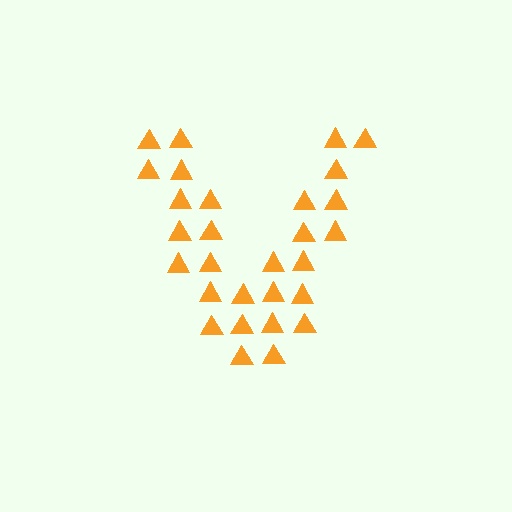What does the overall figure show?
The overall figure shows the letter V.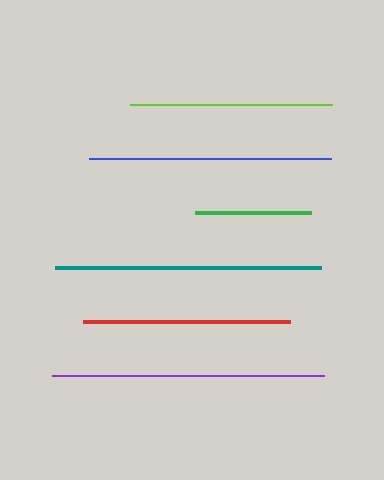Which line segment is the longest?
The purple line is the longest at approximately 272 pixels.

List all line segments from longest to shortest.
From longest to shortest: purple, teal, blue, red, lime, green.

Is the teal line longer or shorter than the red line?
The teal line is longer than the red line.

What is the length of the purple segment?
The purple segment is approximately 272 pixels long.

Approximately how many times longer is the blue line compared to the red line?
The blue line is approximately 1.2 times the length of the red line.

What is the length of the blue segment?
The blue segment is approximately 241 pixels long.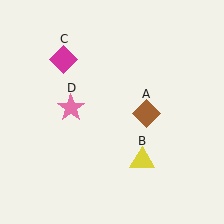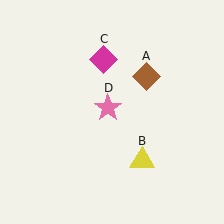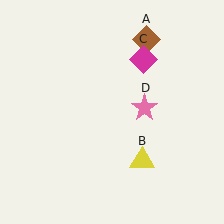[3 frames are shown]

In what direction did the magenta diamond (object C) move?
The magenta diamond (object C) moved right.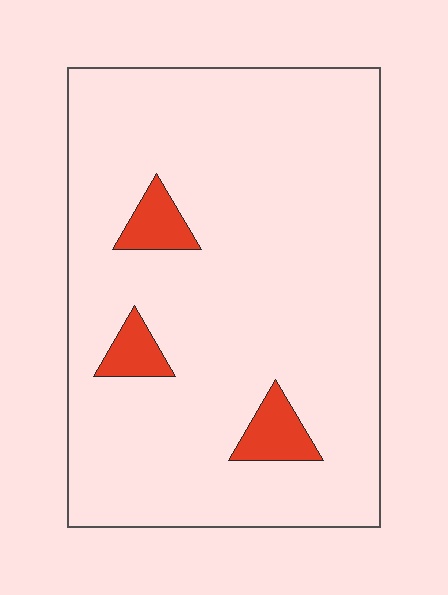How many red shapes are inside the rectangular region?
3.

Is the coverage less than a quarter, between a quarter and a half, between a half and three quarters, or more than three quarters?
Less than a quarter.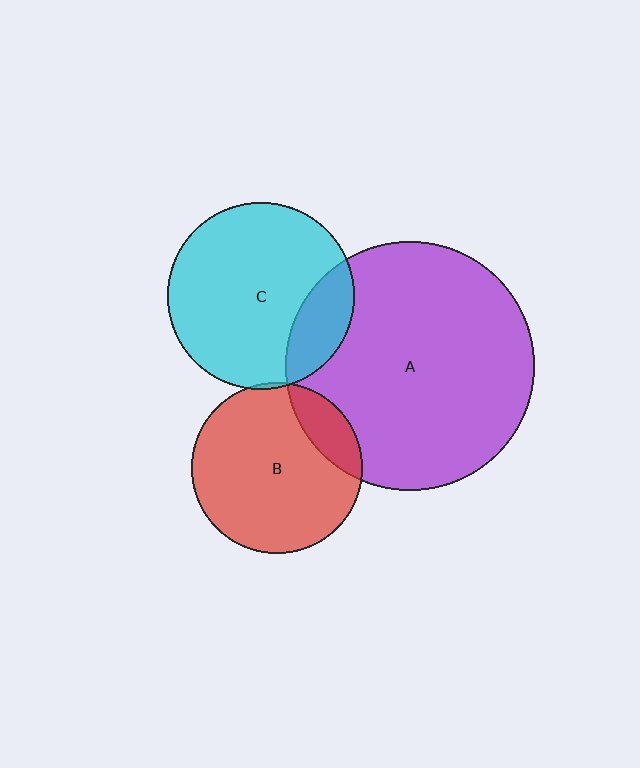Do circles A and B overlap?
Yes.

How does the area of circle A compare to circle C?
Approximately 1.8 times.